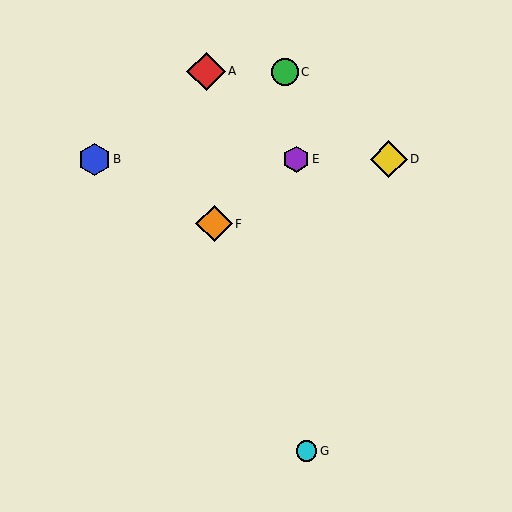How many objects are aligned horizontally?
3 objects (B, D, E) are aligned horizontally.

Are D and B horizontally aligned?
Yes, both are at y≈159.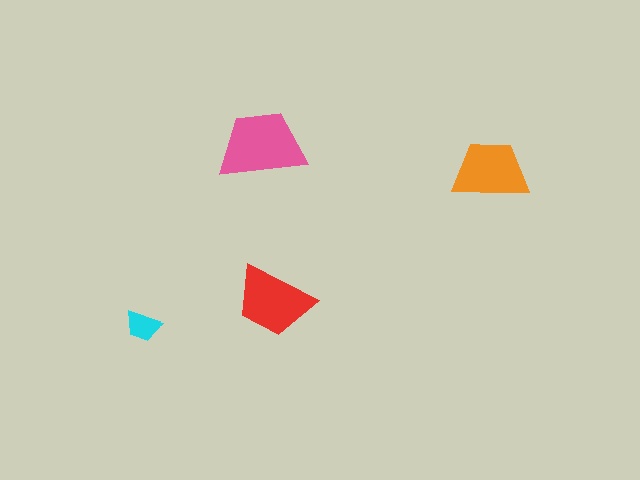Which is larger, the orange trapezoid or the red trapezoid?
The red one.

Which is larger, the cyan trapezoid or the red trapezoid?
The red one.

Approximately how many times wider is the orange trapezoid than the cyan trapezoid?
About 2 times wider.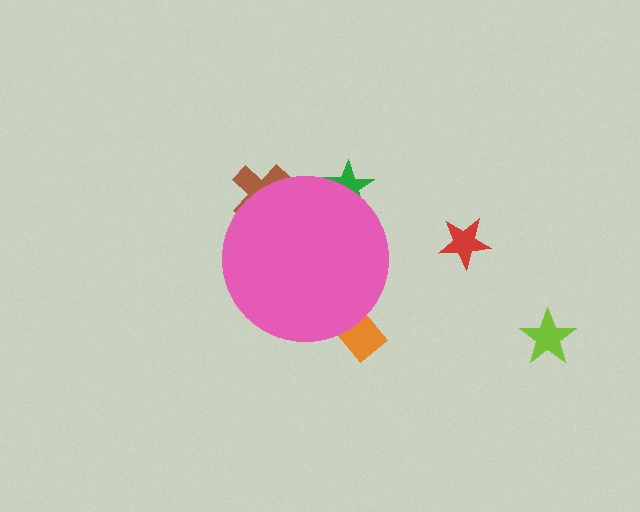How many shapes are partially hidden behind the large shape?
3 shapes are partially hidden.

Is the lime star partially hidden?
No, the lime star is fully visible.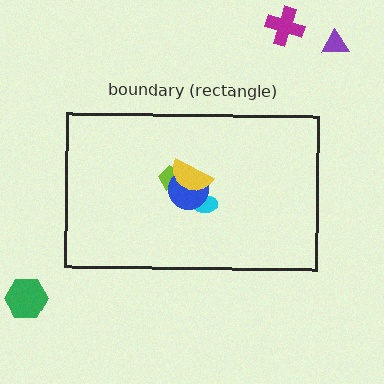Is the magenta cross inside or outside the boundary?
Outside.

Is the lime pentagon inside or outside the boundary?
Inside.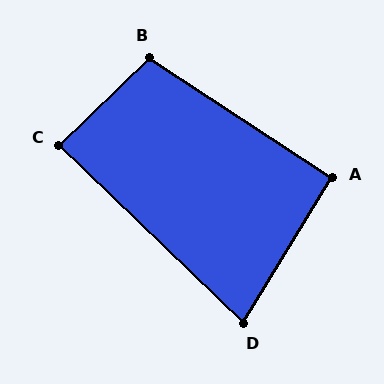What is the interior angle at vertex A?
Approximately 92 degrees (approximately right).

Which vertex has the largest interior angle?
B, at approximately 102 degrees.